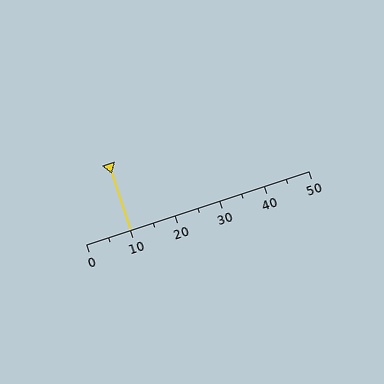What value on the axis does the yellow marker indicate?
The marker indicates approximately 10.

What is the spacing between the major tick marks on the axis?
The major ticks are spaced 10 apart.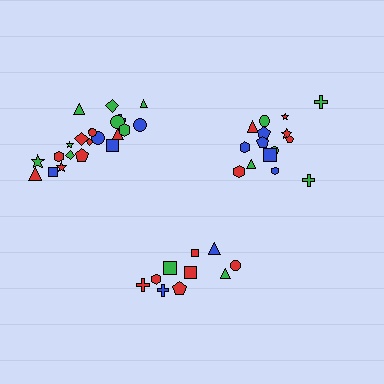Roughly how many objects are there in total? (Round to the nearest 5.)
Roughly 45 objects in total.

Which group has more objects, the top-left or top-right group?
The top-left group.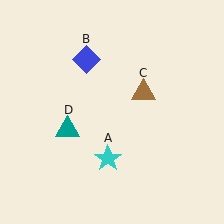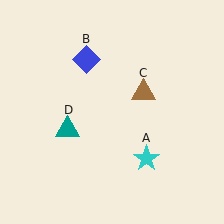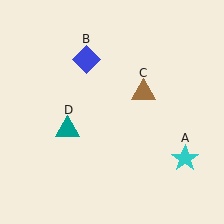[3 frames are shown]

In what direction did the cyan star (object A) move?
The cyan star (object A) moved right.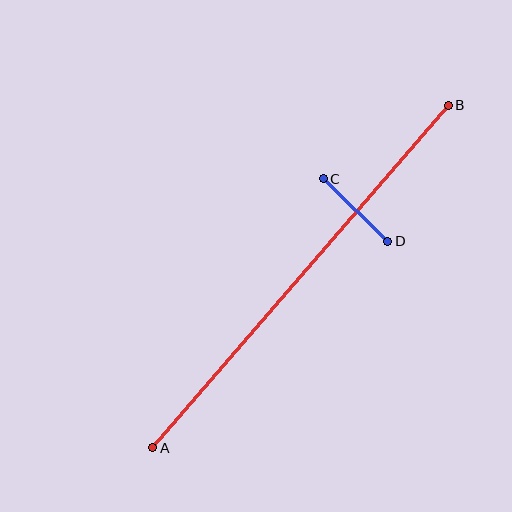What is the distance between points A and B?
The distance is approximately 452 pixels.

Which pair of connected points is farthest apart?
Points A and B are farthest apart.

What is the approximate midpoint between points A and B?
The midpoint is at approximately (301, 276) pixels.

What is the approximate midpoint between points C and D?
The midpoint is at approximately (355, 210) pixels.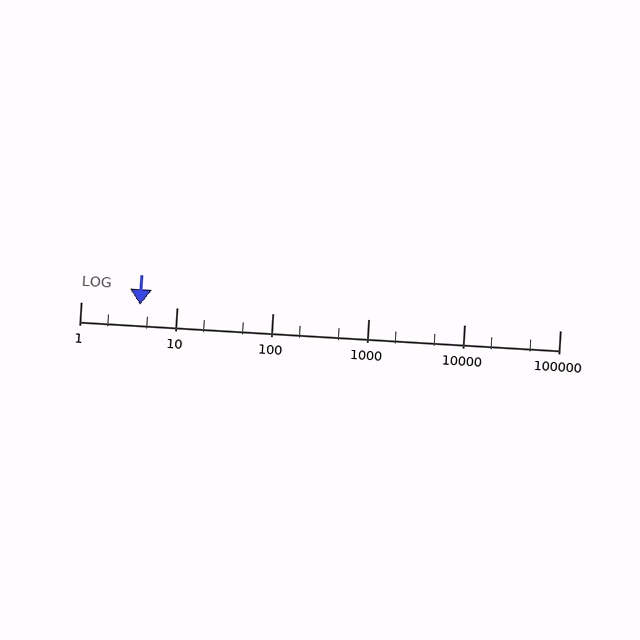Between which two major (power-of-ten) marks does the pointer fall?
The pointer is between 1 and 10.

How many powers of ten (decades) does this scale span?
The scale spans 5 decades, from 1 to 100000.